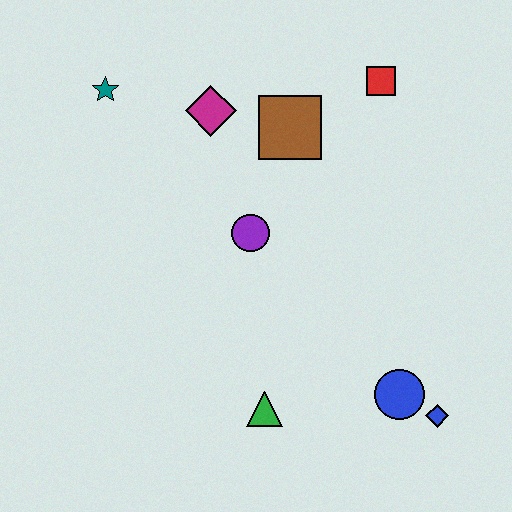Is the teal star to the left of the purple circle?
Yes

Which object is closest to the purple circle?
The brown square is closest to the purple circle.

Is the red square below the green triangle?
No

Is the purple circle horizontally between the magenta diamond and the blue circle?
Yes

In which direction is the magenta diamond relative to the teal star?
The magenta diamond is to the right of the teal star.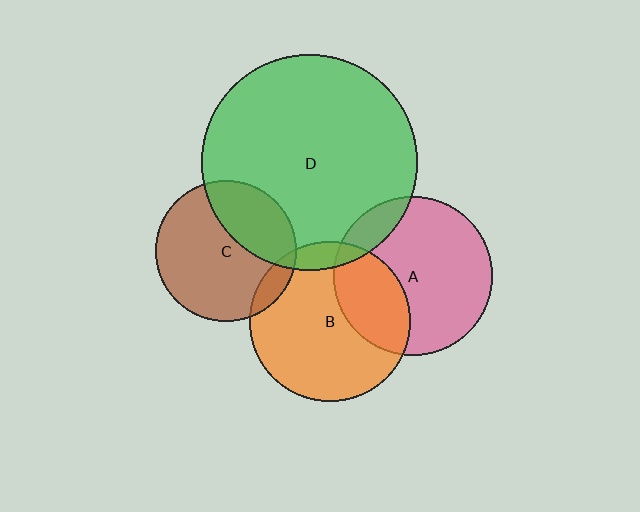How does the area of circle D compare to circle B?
Approximately 1.8 times.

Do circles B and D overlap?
Yes.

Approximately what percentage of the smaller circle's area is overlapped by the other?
Approximately 10%.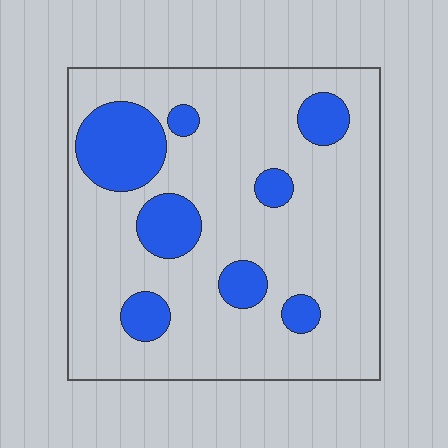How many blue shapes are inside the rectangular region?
8.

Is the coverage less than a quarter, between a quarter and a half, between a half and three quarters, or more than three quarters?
Less than a quarter.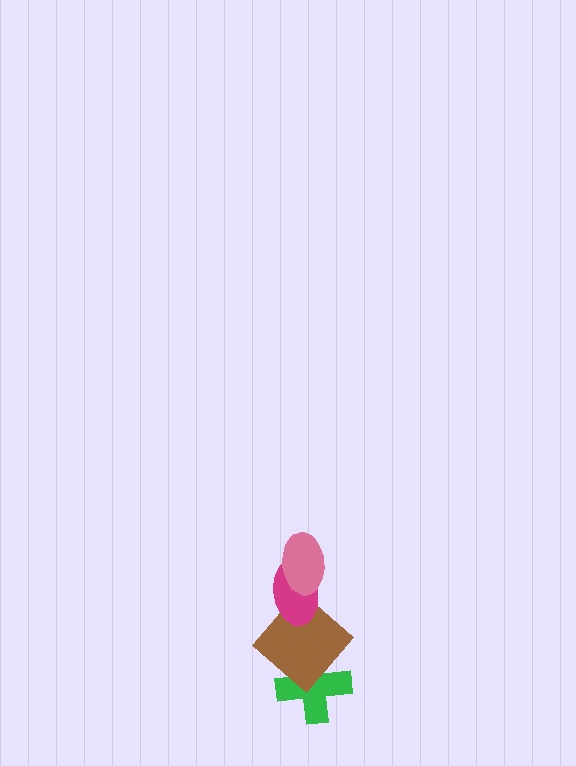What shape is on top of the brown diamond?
The magenta ellipse is on top of the brown diamond.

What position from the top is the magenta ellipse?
The magenta ellipse is 2nd from the top.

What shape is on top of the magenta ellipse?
The pink ellipse is on top of the magenta ellipse.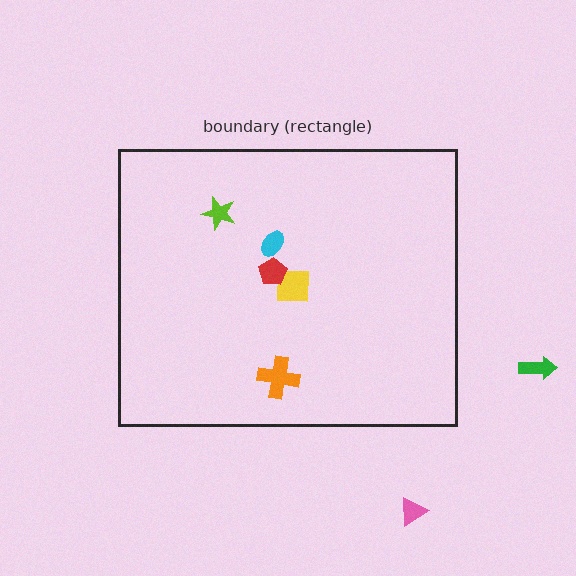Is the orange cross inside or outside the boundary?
Inside.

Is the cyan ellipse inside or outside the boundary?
Inside.